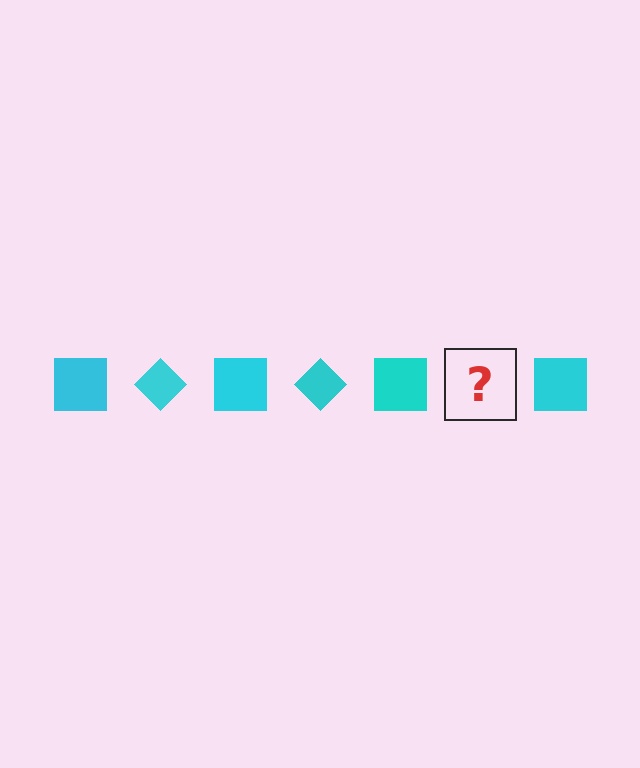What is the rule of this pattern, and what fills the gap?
The rule is that the pattern cycles through square, diamond shapes in cyan. The gap should be filled with a cyan diamond.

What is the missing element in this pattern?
The missing element is a cyan diamond.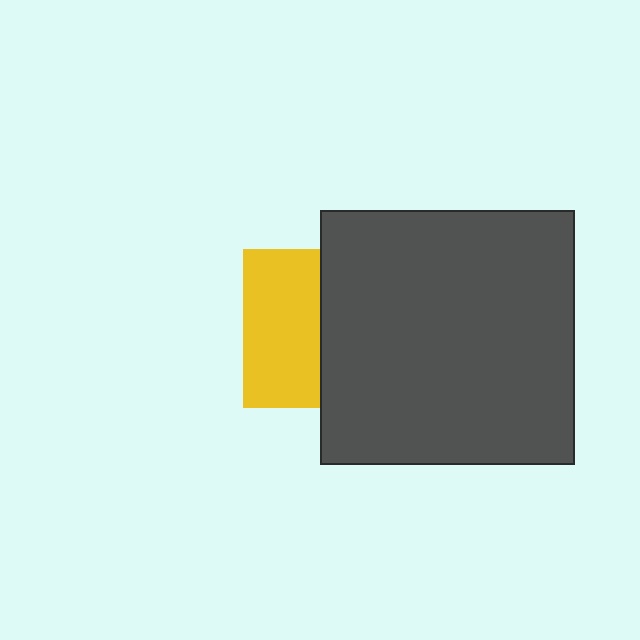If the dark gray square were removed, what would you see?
You would see the complete yellow square.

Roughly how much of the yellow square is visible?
About half of it is visible (roughly 48%).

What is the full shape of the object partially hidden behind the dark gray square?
The partially hidden object is a yellow square.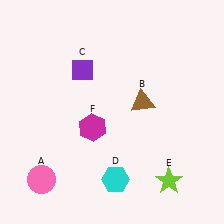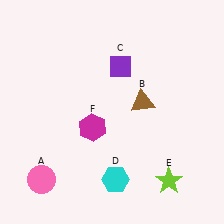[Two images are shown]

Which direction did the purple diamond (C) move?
The purple diamond (C) moved right.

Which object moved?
The purple diamond (C) moved right.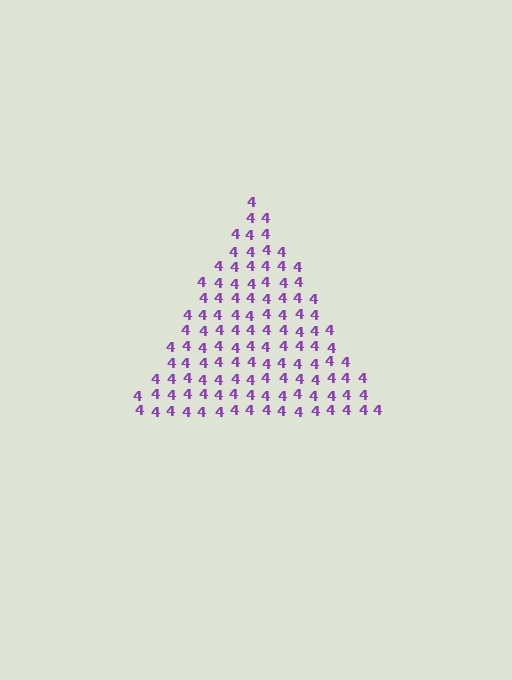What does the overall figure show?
The overall figure shows a triangle.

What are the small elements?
The small elements are digit 4's.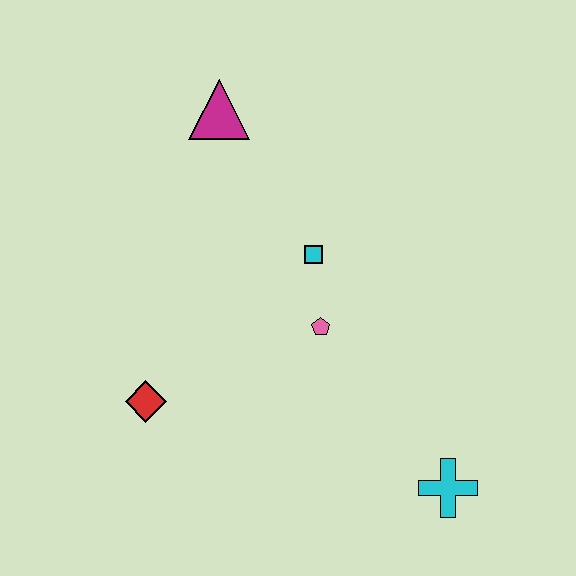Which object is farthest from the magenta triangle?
The cyan cross is farthest from the magenta triangle.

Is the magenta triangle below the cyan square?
No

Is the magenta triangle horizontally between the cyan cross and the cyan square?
No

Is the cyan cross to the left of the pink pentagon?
No